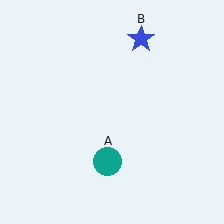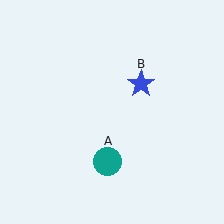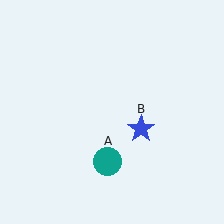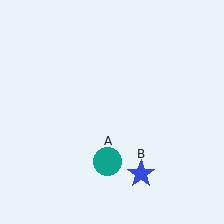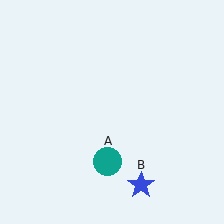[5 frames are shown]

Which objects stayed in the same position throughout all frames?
Teal circle (object A) remained stationary.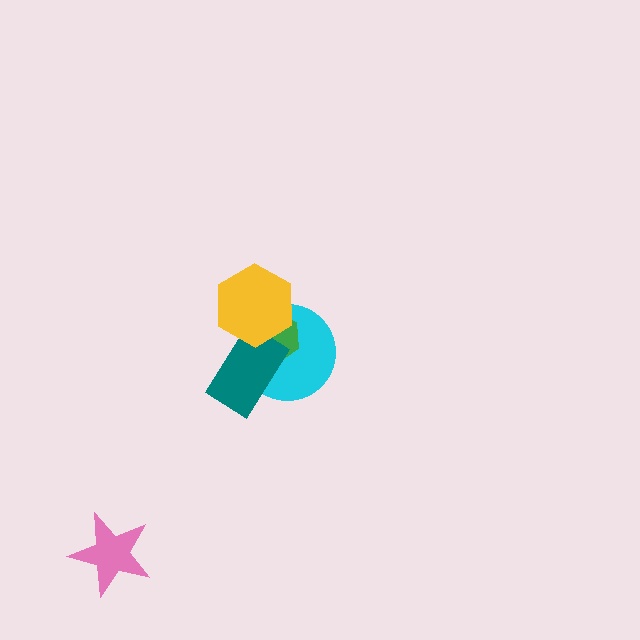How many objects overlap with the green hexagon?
3 objects overlap with the green hexagon.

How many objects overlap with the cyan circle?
3 objects overlap with the cyan circle.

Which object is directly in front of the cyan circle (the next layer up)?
The green hexagon is directly in front of the cyan circle.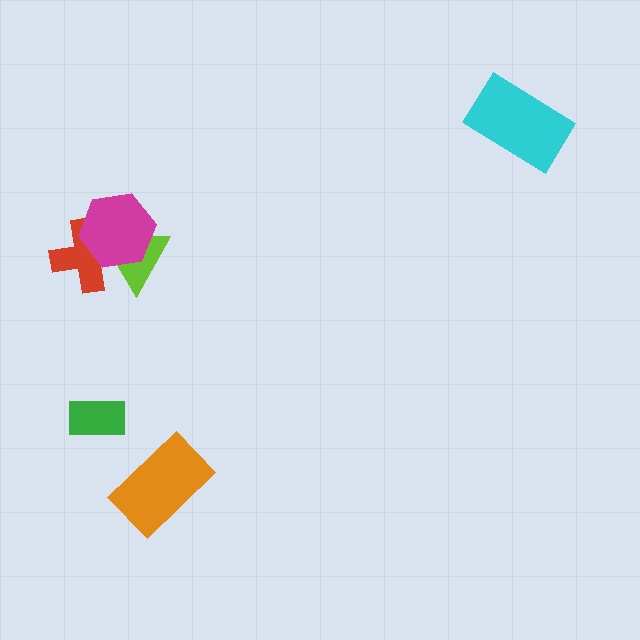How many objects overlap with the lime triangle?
2 objects overlap with the lime triangle.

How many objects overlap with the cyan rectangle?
0 objects overlap with the cyan rectangle.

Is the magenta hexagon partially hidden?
No, no other shape covers it.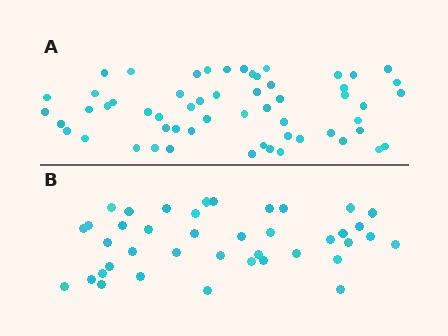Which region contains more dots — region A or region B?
Region A (the top region) has more dots.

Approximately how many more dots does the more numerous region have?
Region A has approximately 15 more dots than region B.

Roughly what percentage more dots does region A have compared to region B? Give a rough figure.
About 40% more.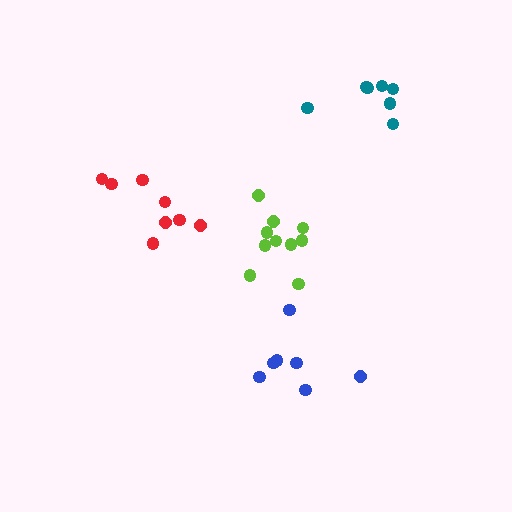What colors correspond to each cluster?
The clusters are colored: teal, lime, red, blue.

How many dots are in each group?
Group 1: 7 dots, Group 2: 10 dots, Group 3: 8 dots, Group 4: 7 dots (32 total).